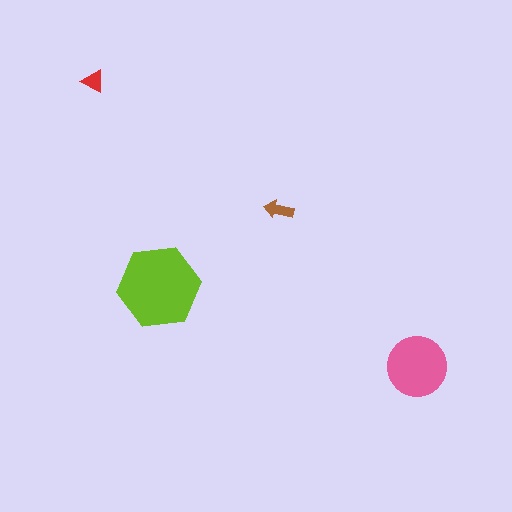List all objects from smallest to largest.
The red triangle, the brown arrow, the pink circle, the lime hexagon.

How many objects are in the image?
There are 4 objects in the image.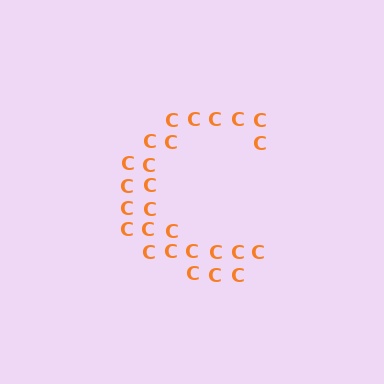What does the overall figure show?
The overall figure shows the letter C.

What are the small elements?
The small elements are letter C's.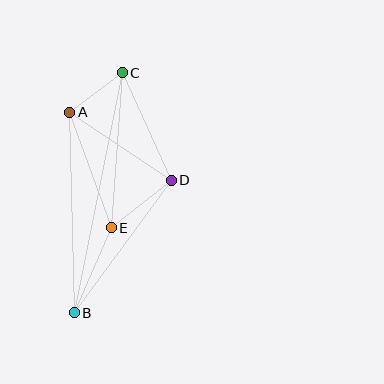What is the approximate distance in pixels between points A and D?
The distance between A and D is approximately 122 pixels.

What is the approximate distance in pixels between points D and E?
The distance between D and E is approximately 76 pixels.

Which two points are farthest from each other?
Points B and C are farthest from each other.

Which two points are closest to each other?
Points A and C are closest to each other.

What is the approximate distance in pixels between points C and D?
The distance between C and D is approximately 118 pixels.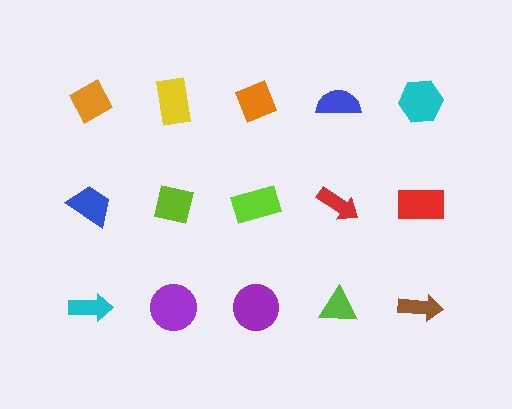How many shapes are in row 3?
5 shapes.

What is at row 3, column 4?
A lime triangle.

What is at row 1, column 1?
An orange diamond.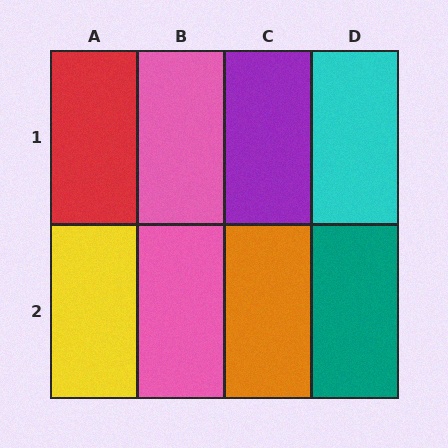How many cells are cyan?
1 cell is cyan.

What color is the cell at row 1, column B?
Pink.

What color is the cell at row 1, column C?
Purple.